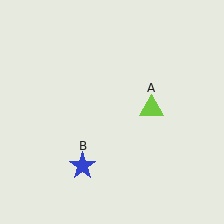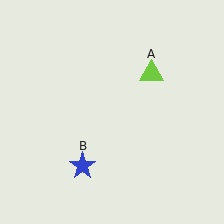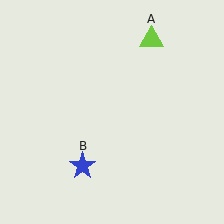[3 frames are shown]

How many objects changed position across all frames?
1 object changed position: lime triangle (object A).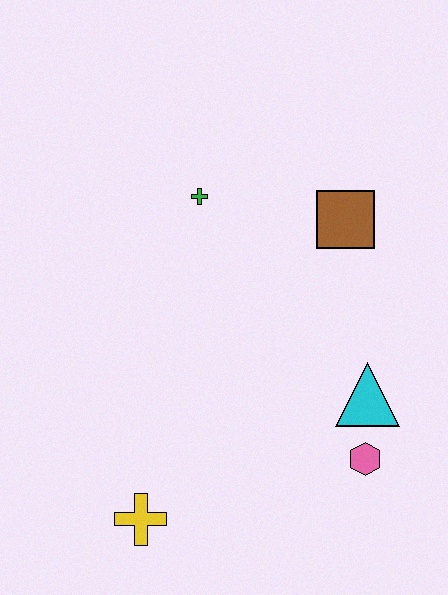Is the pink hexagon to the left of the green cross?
No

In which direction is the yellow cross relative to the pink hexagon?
The yellow cross is to the left of the pink hexagon.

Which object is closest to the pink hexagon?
The cyan triangle is closest to the pink hexagon.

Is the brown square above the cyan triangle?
Yes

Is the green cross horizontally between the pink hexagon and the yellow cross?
Yes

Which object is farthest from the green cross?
The yellow cross is farthest from the green cross.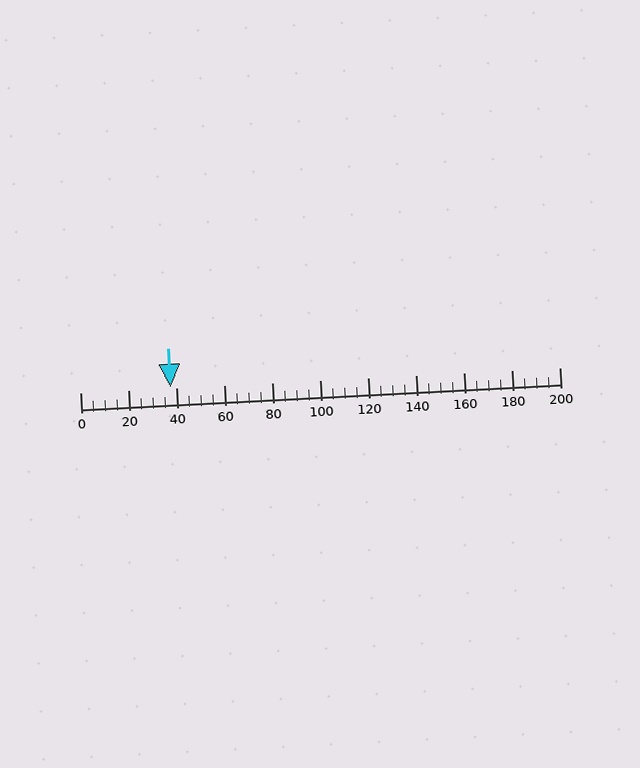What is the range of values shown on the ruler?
The ruler shows values from 0 to 200.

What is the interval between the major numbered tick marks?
The major tick marks are spaced 20 units apart.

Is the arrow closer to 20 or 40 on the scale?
The arrow is closer to 40.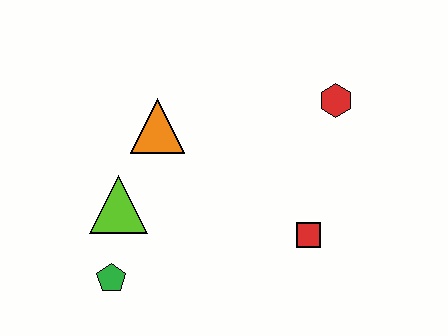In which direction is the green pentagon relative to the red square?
The green pentagon is to the left of the red square.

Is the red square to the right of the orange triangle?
Yes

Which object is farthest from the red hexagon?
The green pentagon is farthest from the red hexagon.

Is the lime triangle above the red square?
Yes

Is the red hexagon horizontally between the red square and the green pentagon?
No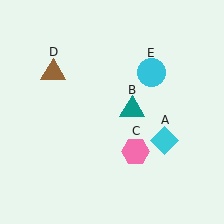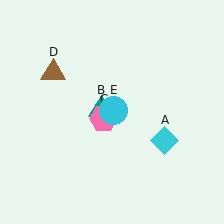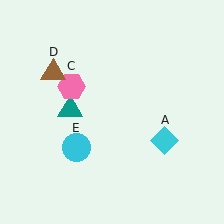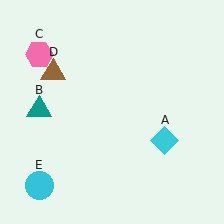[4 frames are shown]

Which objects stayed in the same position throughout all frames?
Cyan diamond (object A) and brown triangle (object D) remained stationary.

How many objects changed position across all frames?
3 objects changed position: teal triangle (object B), pink hexagon (object C), cyan circle (object E).